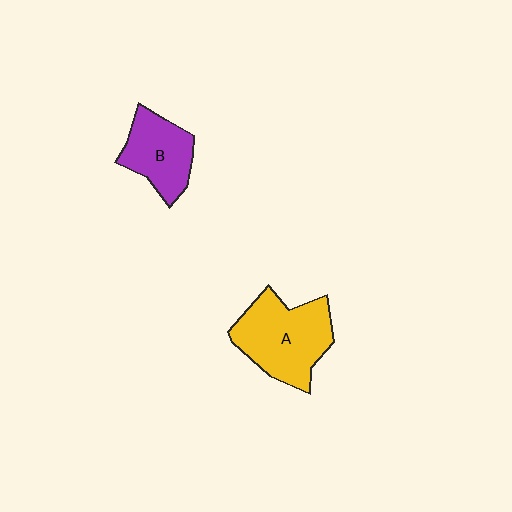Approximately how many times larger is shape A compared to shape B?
Approximately 1.5 times.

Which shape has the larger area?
Shape A (yellow).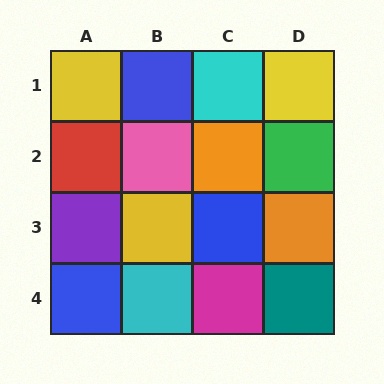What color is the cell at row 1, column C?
Cyan.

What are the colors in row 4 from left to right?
Blue, cyan, magenta, teal.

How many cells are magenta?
1 cell is magenta.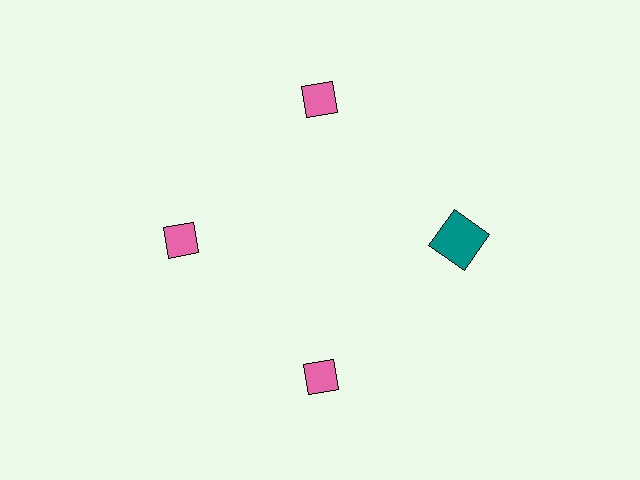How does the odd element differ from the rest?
It differs in both color (teal instead of pink) and shape (square instead of diamond).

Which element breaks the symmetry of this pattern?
The teal square at roughly the 3 o'clock position breaks the symmetry. All other shapes are pink diamonds.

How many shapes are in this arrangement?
There are 4 shapes arranged in a ring pattern.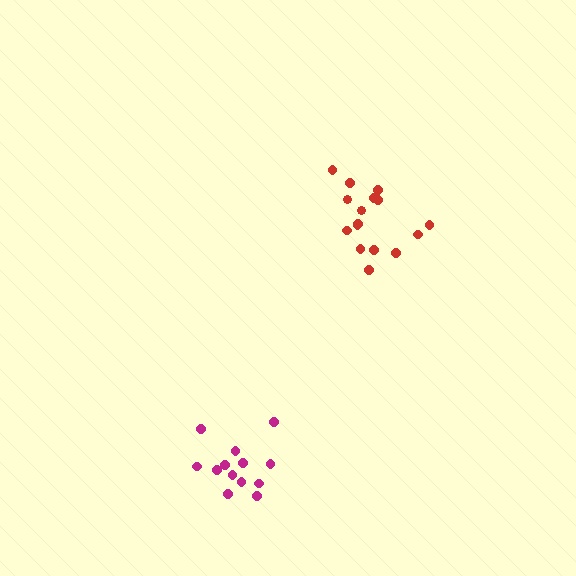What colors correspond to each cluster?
The clusters are colored: magenta, red.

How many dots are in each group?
Group 1: 13 dots, Group 2: 16 dots (29 total).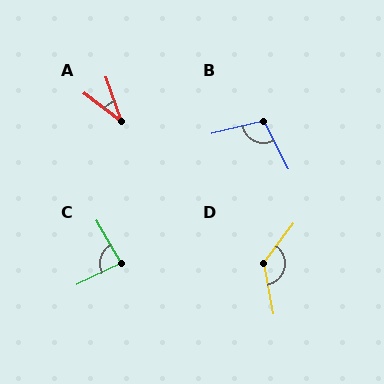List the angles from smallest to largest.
A (34°), C (86°), B (104°), D (133°).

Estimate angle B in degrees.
Approximately 104 degrees.